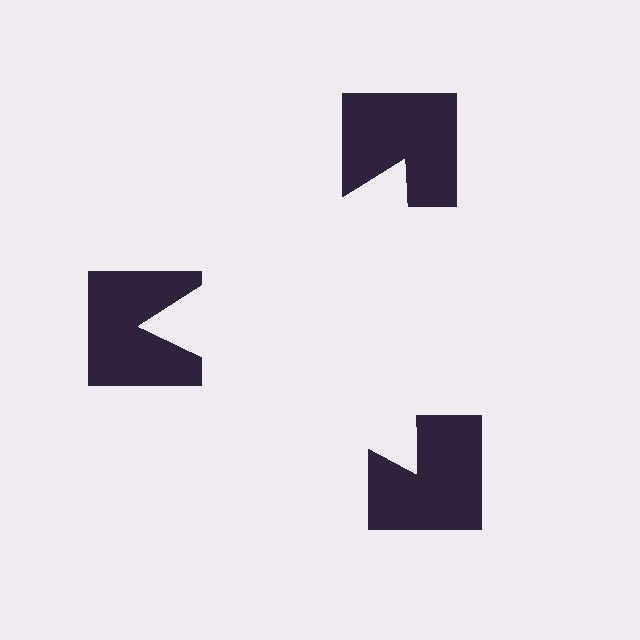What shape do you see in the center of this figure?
An illusory triangle — its edges are inferred from the aligned wedge cuts in the notched squares, not physically drawn.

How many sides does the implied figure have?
3 sides.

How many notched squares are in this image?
There are 3 — one at each vertex of the illusory triangle.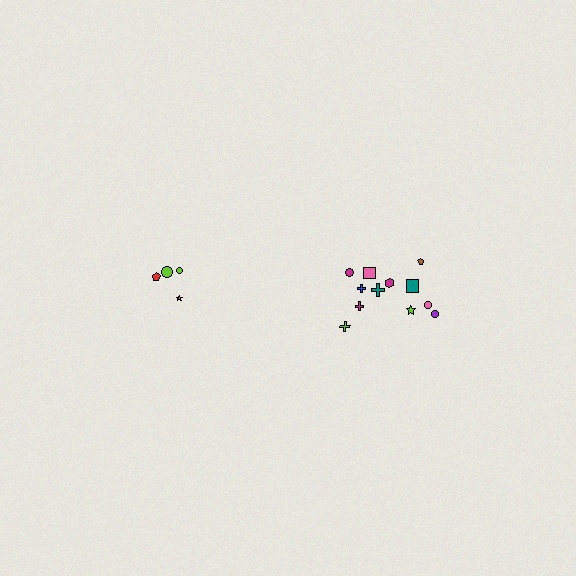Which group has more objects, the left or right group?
The right group.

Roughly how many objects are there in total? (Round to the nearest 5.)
Roughly 15 objects in total.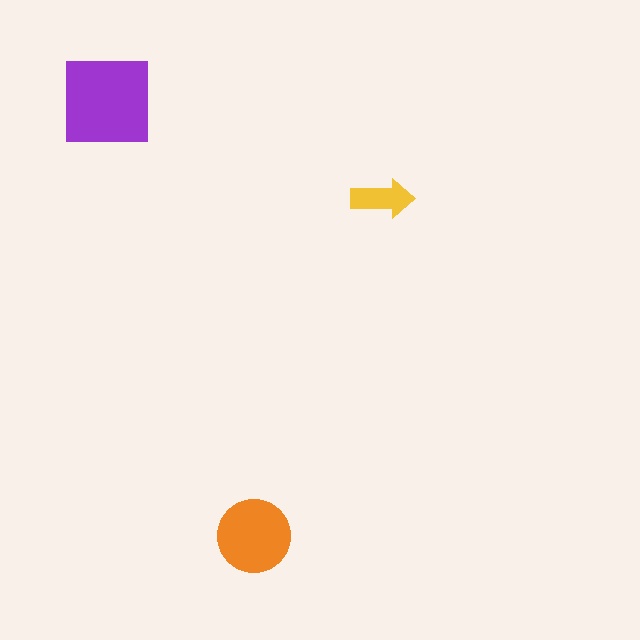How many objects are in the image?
There are 3 objects in the image.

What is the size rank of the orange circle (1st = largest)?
2nd.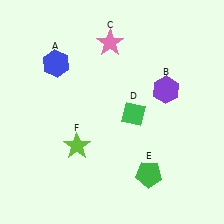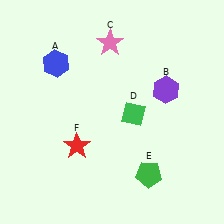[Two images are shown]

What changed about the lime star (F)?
In Image 1, F is lime. In Image 2, it changed to red.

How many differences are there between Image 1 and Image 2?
There is 1 difference between the two images.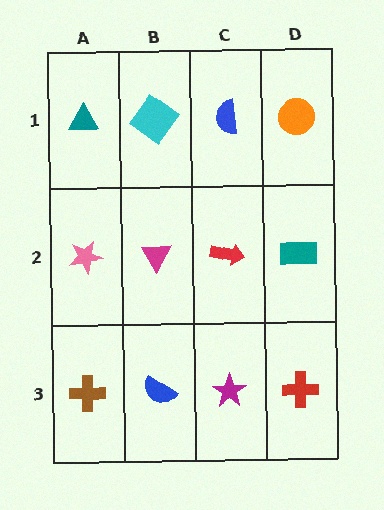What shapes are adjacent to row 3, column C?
A red arrow (row 2, column C), a blue semicircle (row 3, column B), a red cross (row 3, column D).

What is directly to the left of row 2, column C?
A magenta triangle.